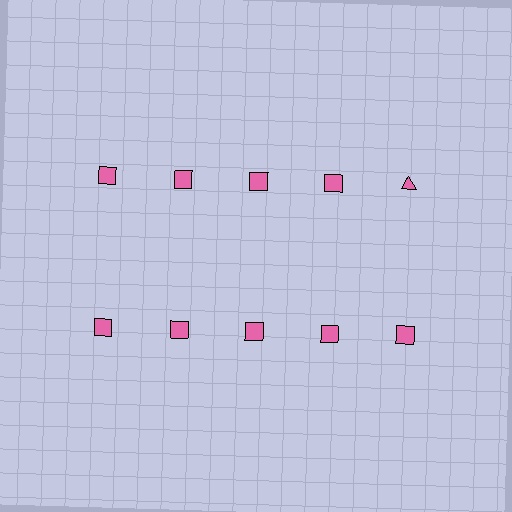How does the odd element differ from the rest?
It has a different shape: triangle instead of square.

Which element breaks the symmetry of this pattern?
The pink triangle in the top row, rightmost column breaks the symmetry. All other shapes are pink squares.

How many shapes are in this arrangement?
There are 10 shapes arranged in a grid pattern.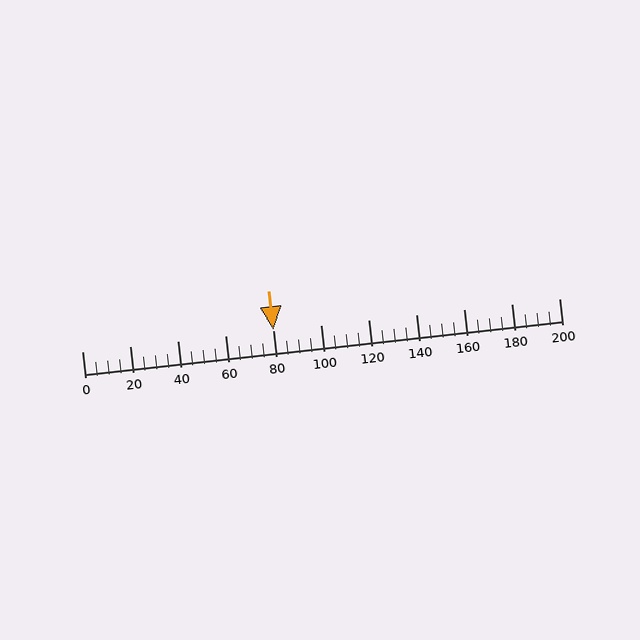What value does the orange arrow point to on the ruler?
The orange arrow points to approximately 80.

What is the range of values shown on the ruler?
The ruler shows values from 0 to 200.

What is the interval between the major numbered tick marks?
The major tick marks are spaced 20 units apart.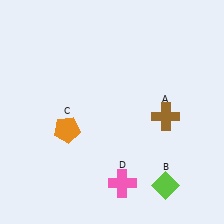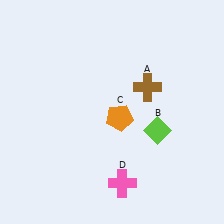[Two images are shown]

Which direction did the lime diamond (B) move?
The lime diamond (B) moved up.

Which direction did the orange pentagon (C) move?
The orange pentagon (C) moved right.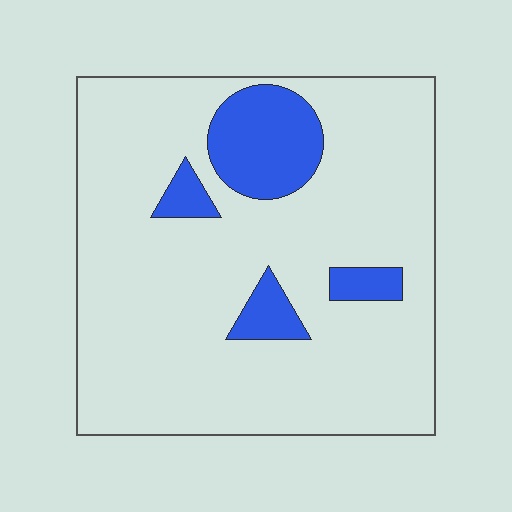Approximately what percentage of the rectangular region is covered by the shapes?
Approximately 15%.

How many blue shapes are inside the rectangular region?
4.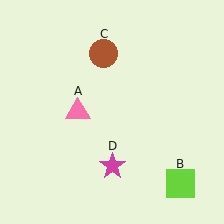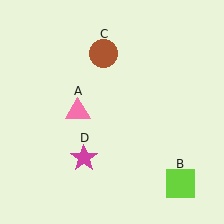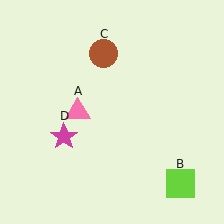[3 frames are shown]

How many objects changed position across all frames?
1 object changed position: magenta star (object D).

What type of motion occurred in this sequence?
The magenta star (object D) rotated clockwise around the center of the scene.